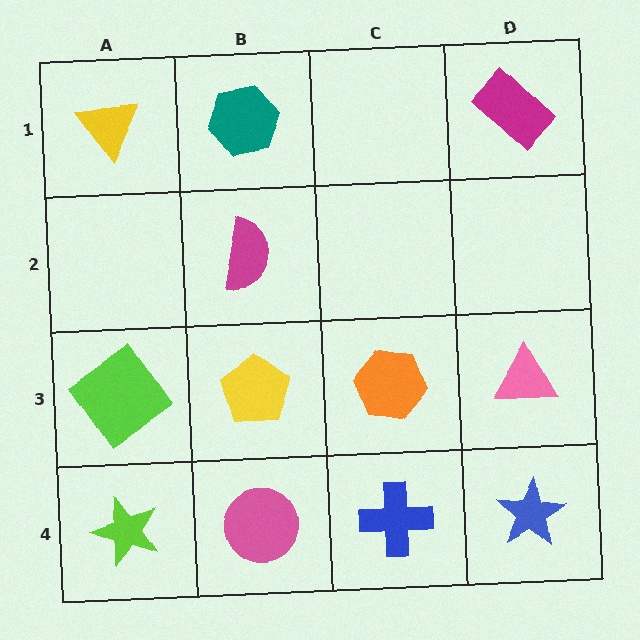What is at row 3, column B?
A yellow pentagon.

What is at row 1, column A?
A yellow triangle.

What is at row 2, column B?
A magenta semicircle.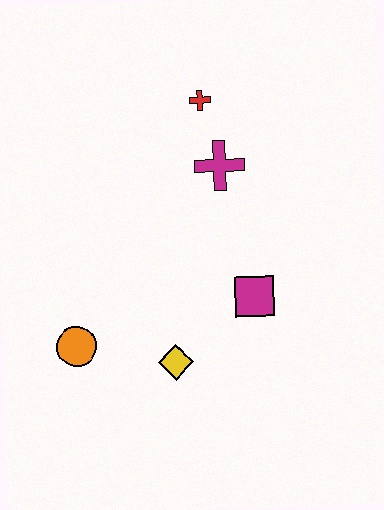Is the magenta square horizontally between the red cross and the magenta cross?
No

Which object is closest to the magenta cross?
The red cross is closest to the magenta cross.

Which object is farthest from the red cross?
The orange circle is farthest from the red cross.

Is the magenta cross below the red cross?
Yes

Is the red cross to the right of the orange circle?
Yes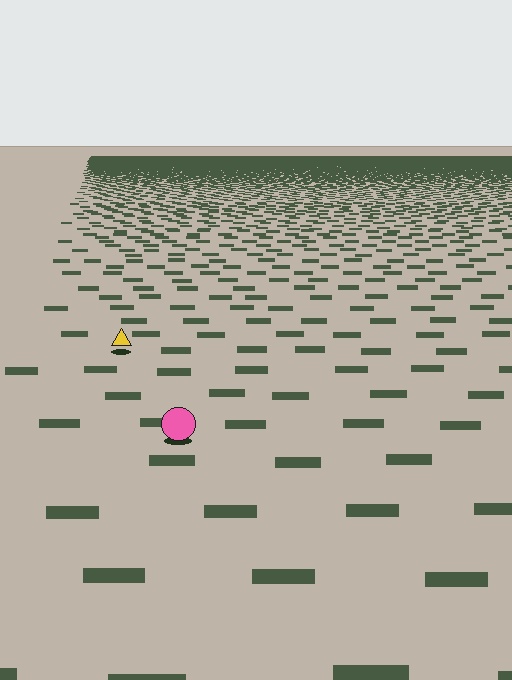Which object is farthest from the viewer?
The yellow triangle is farthest from the viewer. It appears smaller and the ground texture around it is denser.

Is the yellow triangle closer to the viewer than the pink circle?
No. The pink circle is closer — you can tell from the texture gradient: the ground texture is coarser near it.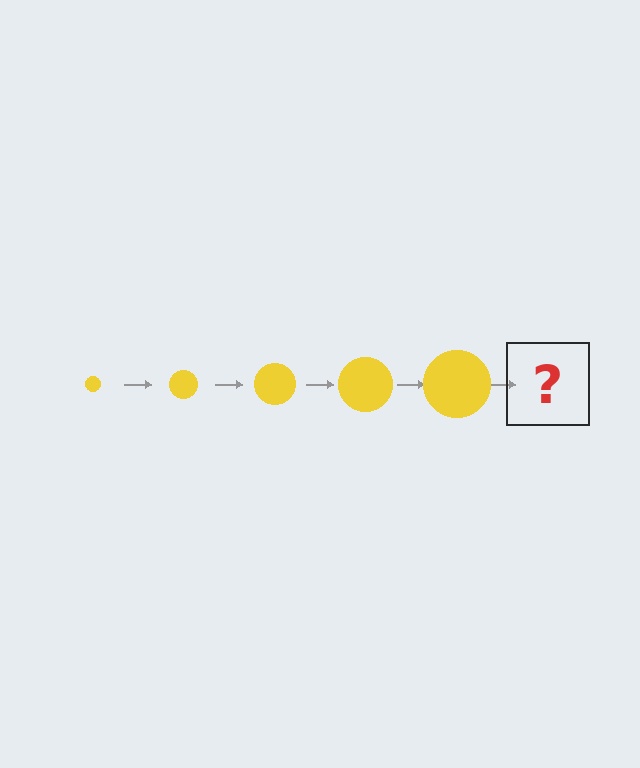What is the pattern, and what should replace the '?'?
The pattern is that the circle gets progressively larger each step. The '?' should be a yellow circle, larger than the previous one.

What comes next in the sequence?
The next element should be a yellow circle, larger than the previous one.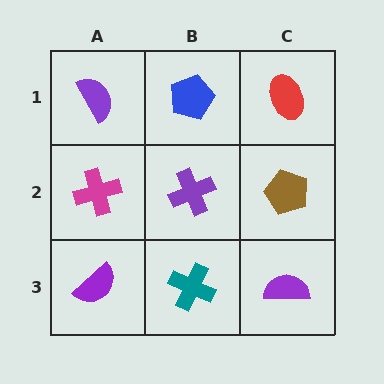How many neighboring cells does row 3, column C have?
2.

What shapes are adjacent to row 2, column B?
A blue pentagon (row 1, column B), a teal cross (row 3, column B), a magenta cross (row 2, column A), a brown pentagon (row 2, column C).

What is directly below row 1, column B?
A purple cross.